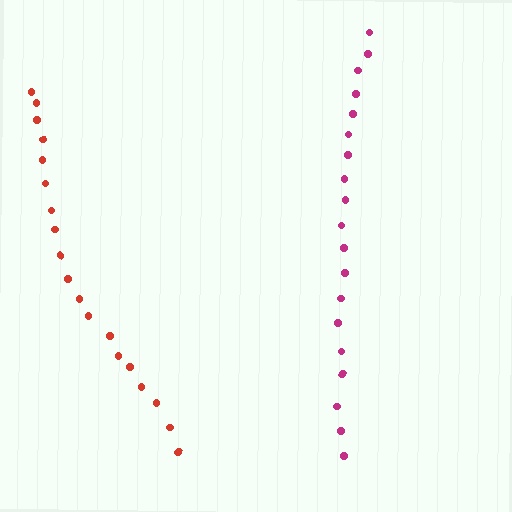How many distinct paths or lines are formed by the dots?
There are 2 distinct paths.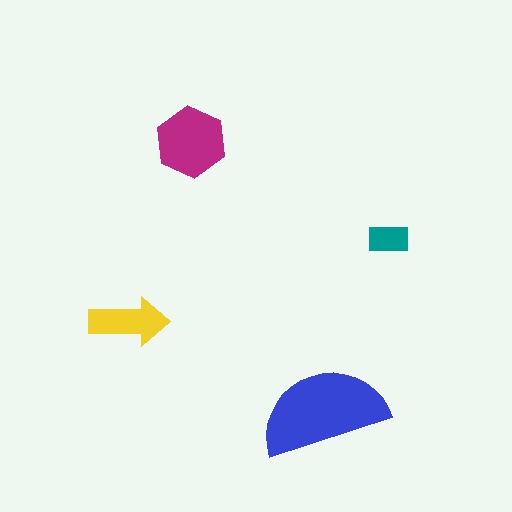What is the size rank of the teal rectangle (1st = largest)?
4th.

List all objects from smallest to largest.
The teal rectangle, the yellow arrow, the magenta hexagon, the blue semicircle.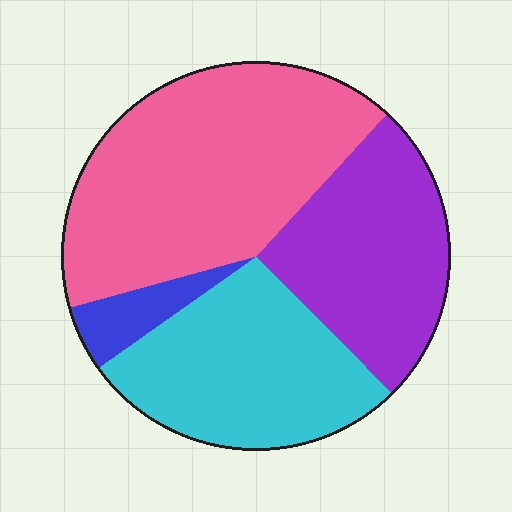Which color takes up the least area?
Blue, at roughly 5%.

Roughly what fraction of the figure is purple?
Purple takes up about one quarter (1/4) of the figure.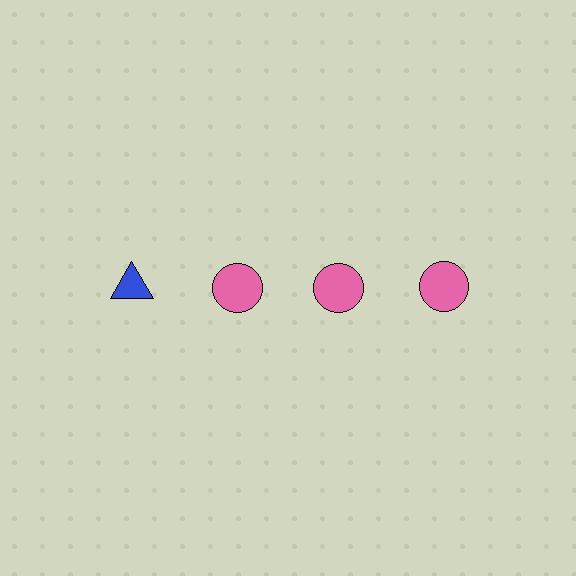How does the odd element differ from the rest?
It differs in both color (blue instead of pink) and shape (triangle instead of circle).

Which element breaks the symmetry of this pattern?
The blue triangle in the top row, leftmost column breaks the symmetry. All other shapes are pink circles.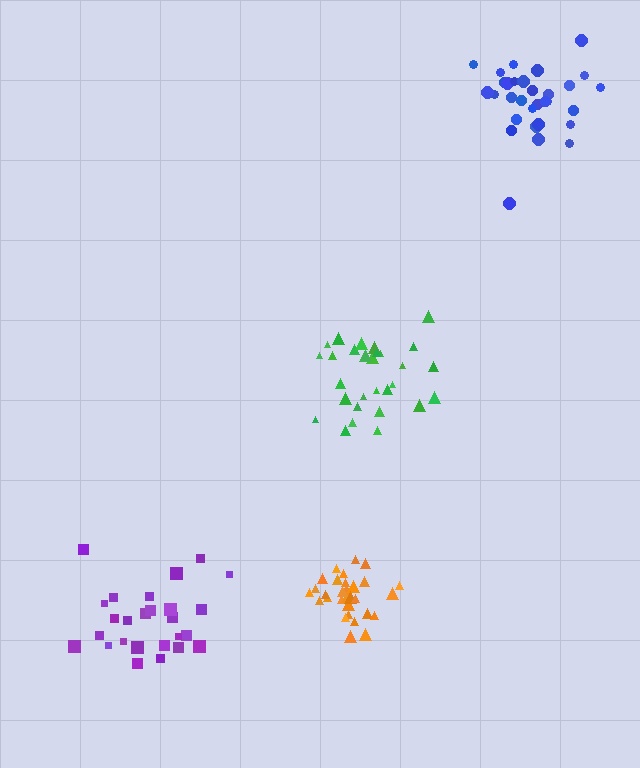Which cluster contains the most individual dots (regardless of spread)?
Blue (32).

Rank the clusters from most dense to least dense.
orange, blue, green, purple.